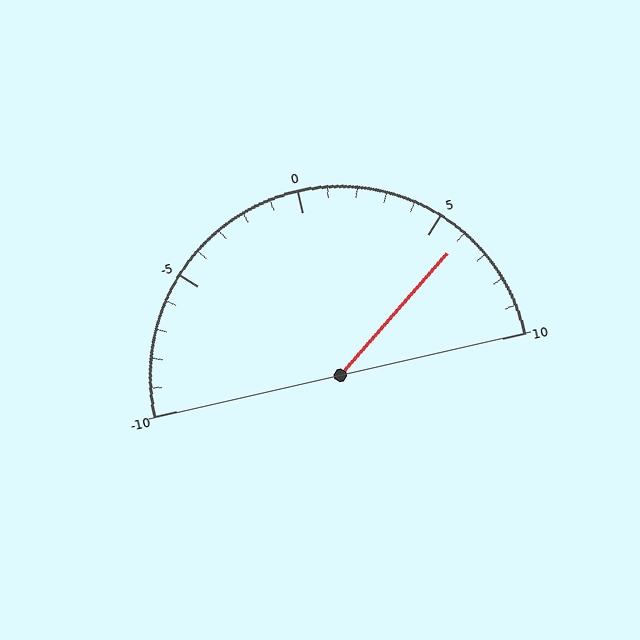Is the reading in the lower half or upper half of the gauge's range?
The reading is in the upper half of the range (-10 to 10).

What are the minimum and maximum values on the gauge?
The gauge ranges from -10 to 10.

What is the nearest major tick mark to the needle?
The nearest major tick mark is 5.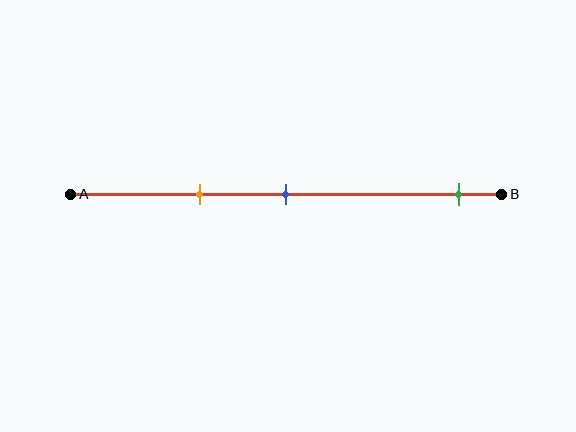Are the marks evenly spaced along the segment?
No, the marks are not evenly spaced.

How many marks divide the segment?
There are 3 marks dividing the segment.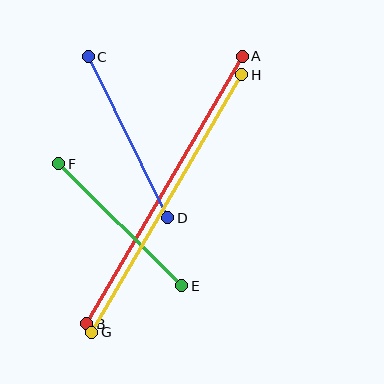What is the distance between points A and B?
The distance is approximately 309 pixels.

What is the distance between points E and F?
The distance is approximately 173 pixels.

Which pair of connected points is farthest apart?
Points A and B are farthest apart.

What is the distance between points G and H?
The distance is approximately 298 pixels.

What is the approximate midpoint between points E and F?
The midpoint is at approximately (120, 225) pixels.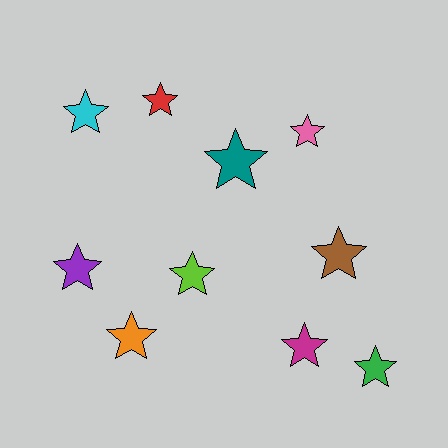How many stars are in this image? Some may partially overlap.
There are 10 stars.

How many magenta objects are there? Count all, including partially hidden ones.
There is 1 magenta object.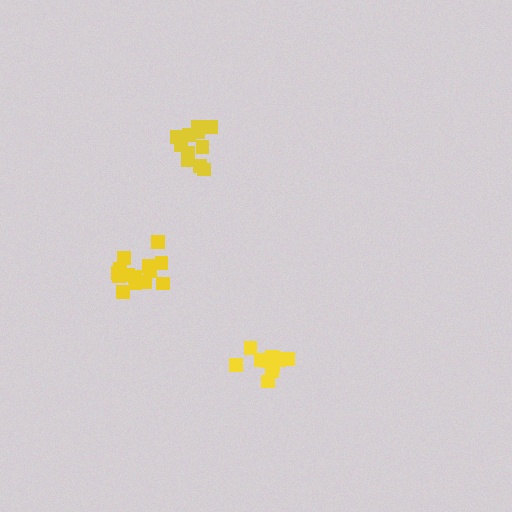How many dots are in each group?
Group 1: 11 dots, Group 2: 14 dots, Group 3: 11 dots (36 total).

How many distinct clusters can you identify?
There are 3 distinct clusters.